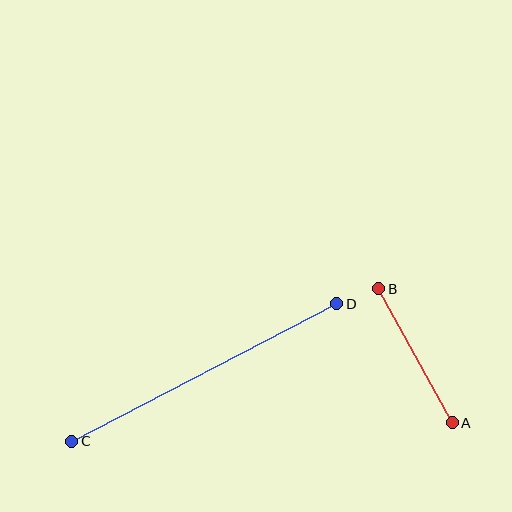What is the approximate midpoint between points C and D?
The midpoint is at approximately (204, 373) pixels.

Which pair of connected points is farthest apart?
Points C and D are farthest apart.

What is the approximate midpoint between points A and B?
The midpoint is at approximately (416, 356) pixels.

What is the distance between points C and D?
The distance is approximately 299 pixels.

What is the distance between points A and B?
The distance is approximately 153 pixels.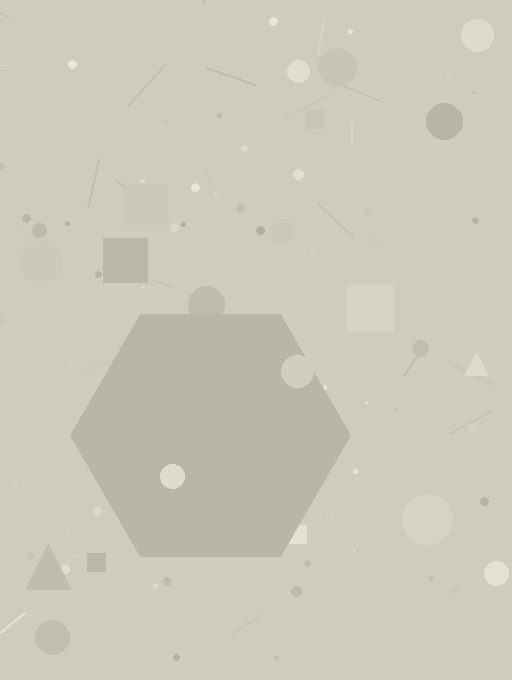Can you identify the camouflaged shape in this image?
The camouflaged shape is a hexagon.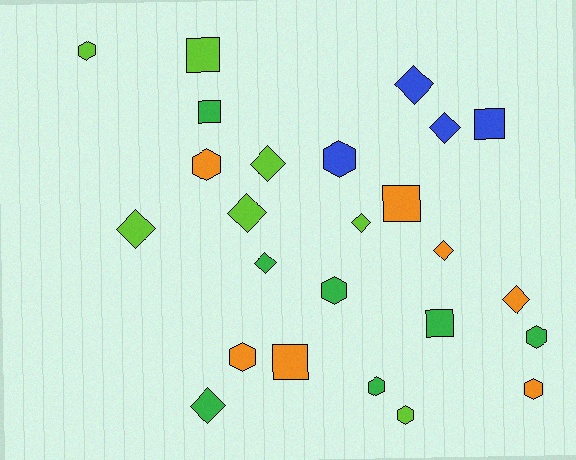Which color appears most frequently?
Orange, with 7 objects.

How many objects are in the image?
There are 25 objects.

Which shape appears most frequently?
Diamond, with 10 objects.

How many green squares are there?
There are 2 green squares.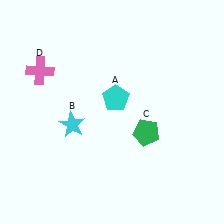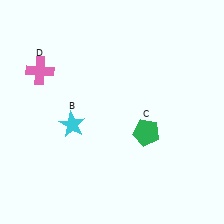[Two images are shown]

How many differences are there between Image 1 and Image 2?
There is 1 difference between the two images.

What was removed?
The cyan pentagon (A) was removed in Image 2.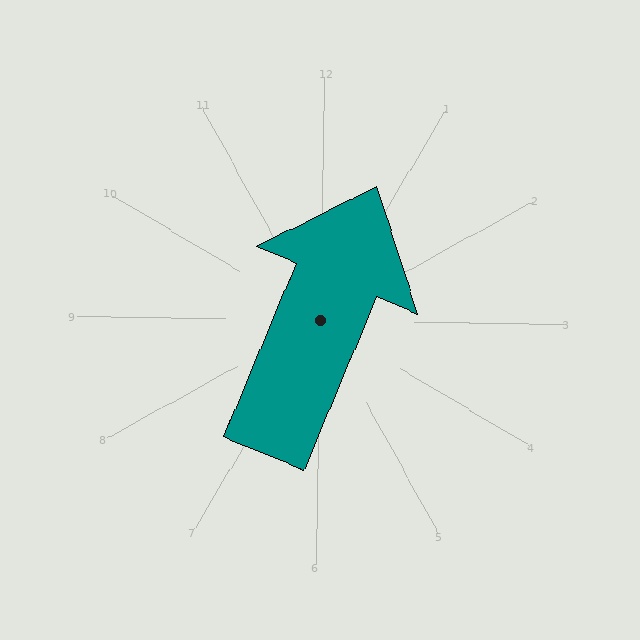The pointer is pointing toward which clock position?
Roughly 1 o'clock.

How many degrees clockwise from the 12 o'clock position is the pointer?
Approximately 22 degrees.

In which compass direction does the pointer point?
North.